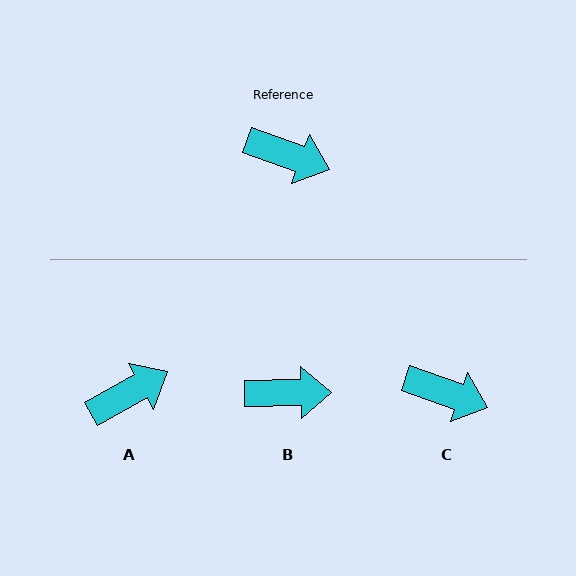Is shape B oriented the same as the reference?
No, it is off by about 20 degrees.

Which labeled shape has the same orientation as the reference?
C.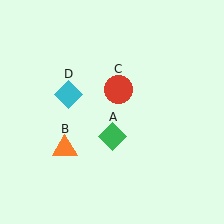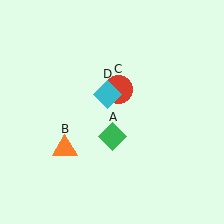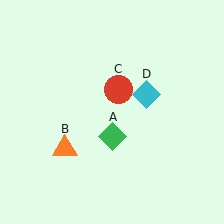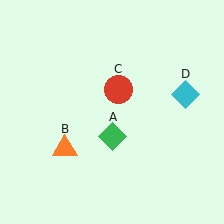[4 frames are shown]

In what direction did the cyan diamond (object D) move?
The cyan diamond (object D) moved right.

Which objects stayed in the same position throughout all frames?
Green diamond (object A) and orange triangle (object B) and red circle (object C) remained stationary.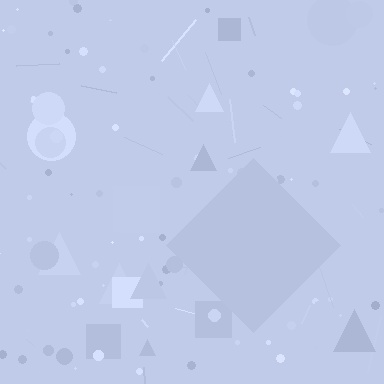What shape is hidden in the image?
A diamond is hidden in the image.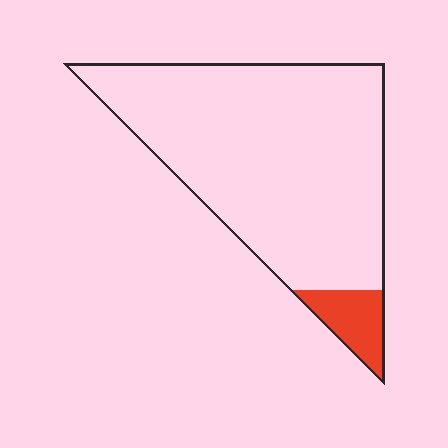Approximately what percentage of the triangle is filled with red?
Approximately 10%.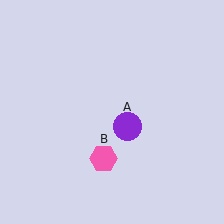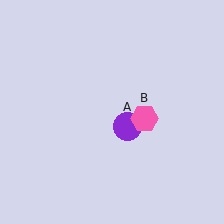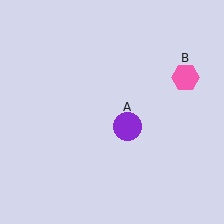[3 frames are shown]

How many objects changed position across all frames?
1 object changed position: pink hexagon (object B).